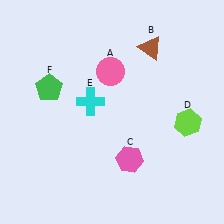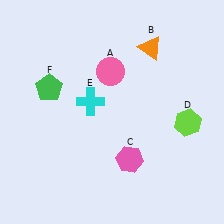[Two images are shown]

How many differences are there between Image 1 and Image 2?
There is 1 difference between the two images.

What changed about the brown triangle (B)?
In Image 1, B is brown. In Image 2, it changed to orange.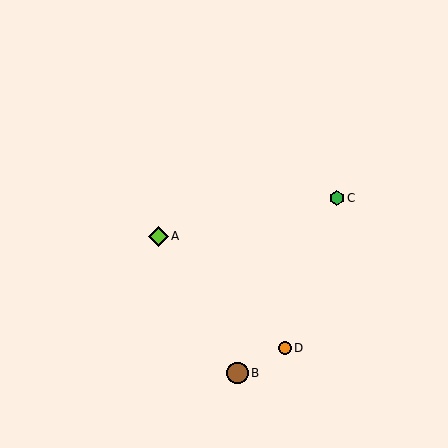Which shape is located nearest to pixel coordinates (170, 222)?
The lime diamond (labeled A) at (158, 236) is nearest to that location.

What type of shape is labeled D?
Shape D is an orange circle.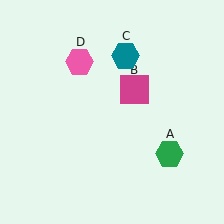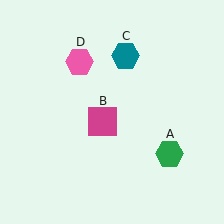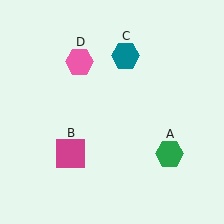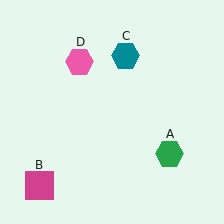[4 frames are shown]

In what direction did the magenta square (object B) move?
The magenta square (object B) moved down and to the left.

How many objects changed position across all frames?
1 object changed position: magenta square (object B).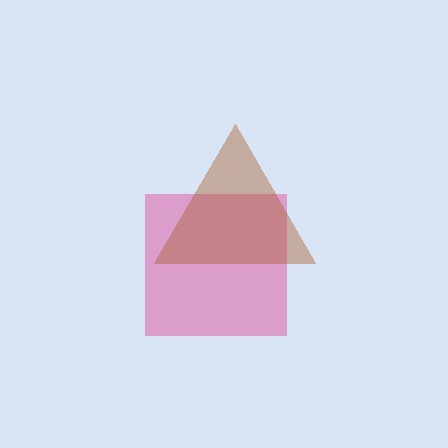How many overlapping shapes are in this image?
There are 2 overlapping shapes in the image.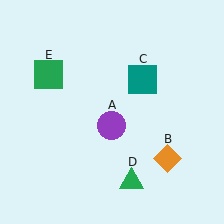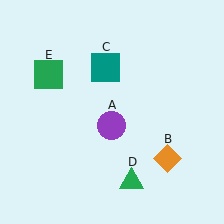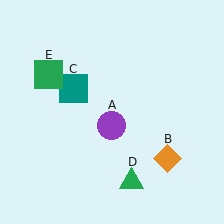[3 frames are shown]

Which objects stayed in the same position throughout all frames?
Purple circle (object A) and orange diamond (object B) and green triangle (object D) and green square (object E) remained stationary.